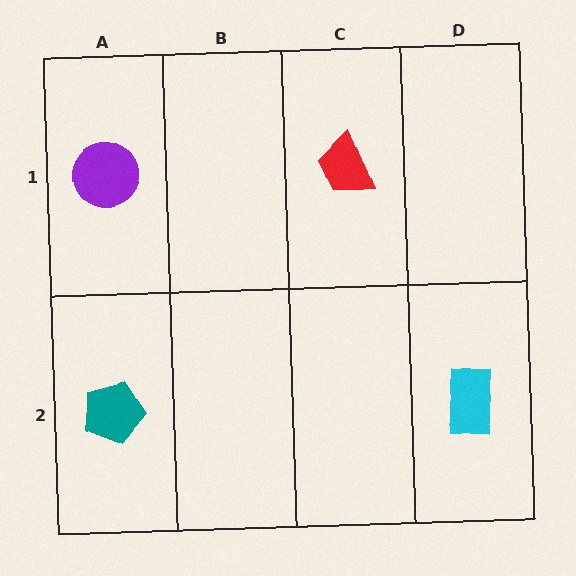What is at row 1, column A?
A purple circle.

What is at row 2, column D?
A cyan rectangle.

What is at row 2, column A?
A teal pentagon.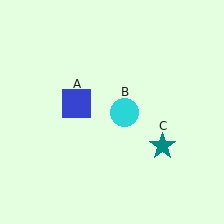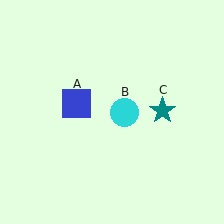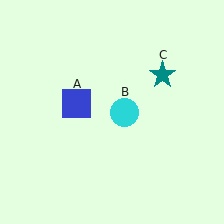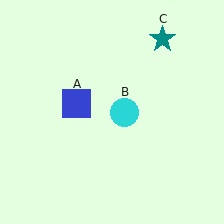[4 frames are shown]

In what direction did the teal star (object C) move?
The teal star (object C) moved up.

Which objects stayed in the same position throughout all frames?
Blue square (object A) and cyan circle (object B) remained stationary.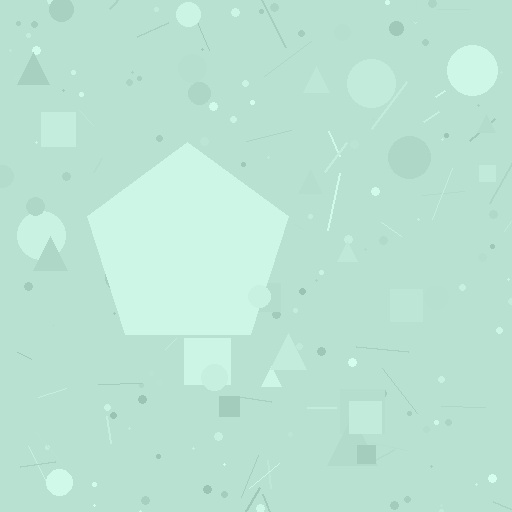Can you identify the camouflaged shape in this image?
The camouflaged shape is a pentagon.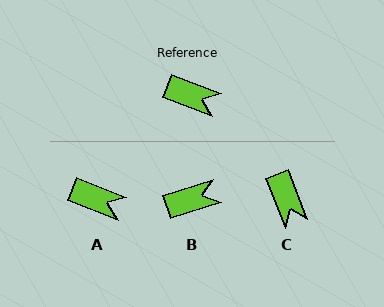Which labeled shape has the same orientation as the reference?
A.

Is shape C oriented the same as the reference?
No, it is off by about 48 degrees.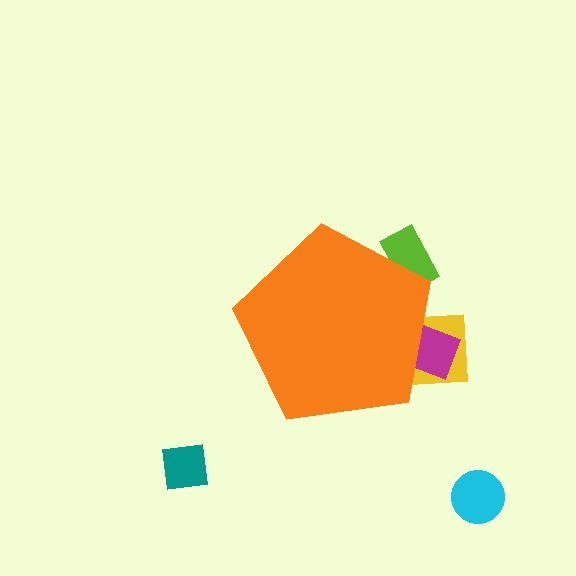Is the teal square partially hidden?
No, the teal square is fully visible.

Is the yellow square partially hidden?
Yes, the yellow square is partially hidden behind the orange pentagon.